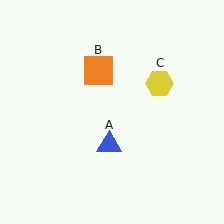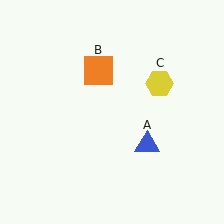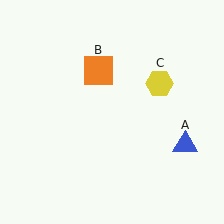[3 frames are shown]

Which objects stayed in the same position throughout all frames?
Orange square (object B) and yellow hexagon (object C) remained stationary.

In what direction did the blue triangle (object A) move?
The blue triangle (object A) moved right.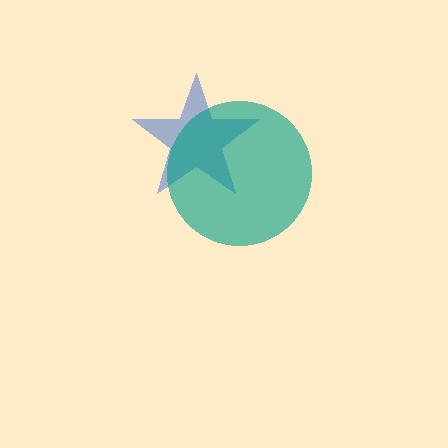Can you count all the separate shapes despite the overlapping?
Yes, there are 2 separate shapes.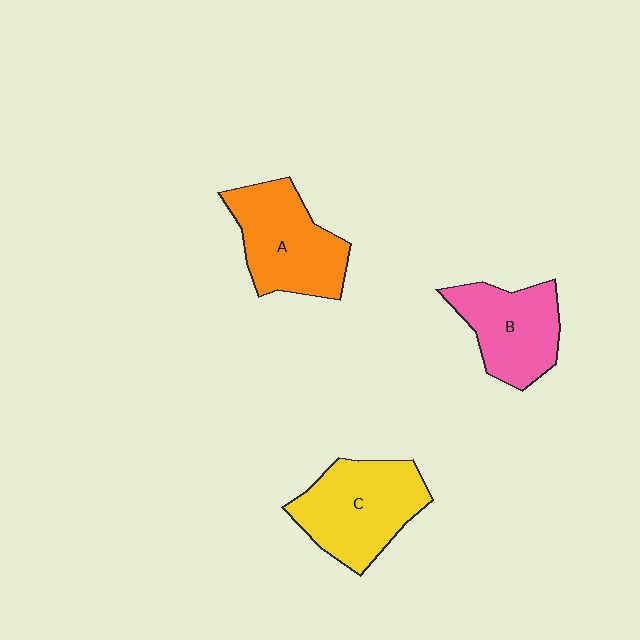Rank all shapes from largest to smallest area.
From largest to smallest: C (yellow), A (orange), B (pink).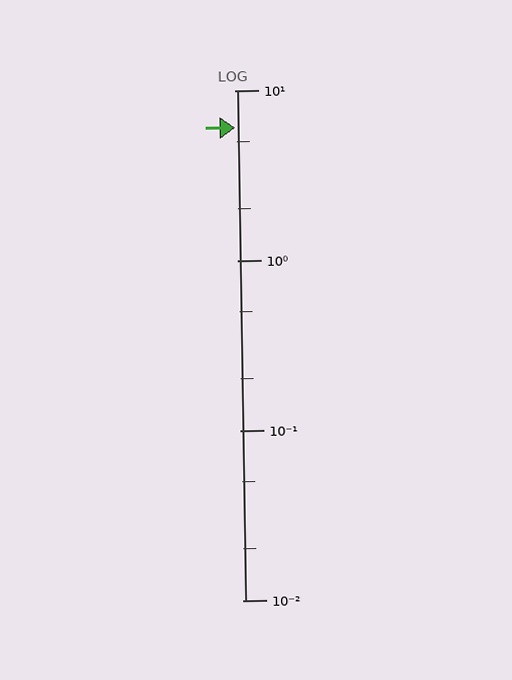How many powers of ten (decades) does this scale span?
The scale spans 3 decades, from 0.01 to 10.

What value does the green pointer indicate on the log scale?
The pointer indicates approximately 6.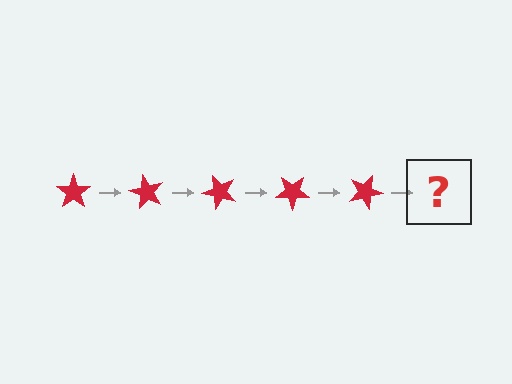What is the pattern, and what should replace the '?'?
The pattern is that the star rotates 60 degrees each step. The '?' should be a red star rotated 300 degrees.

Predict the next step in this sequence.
The next step is a red star rotated 300 degrees.